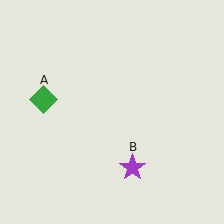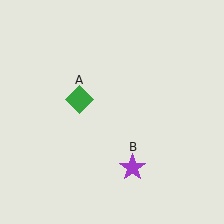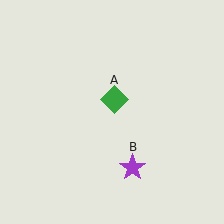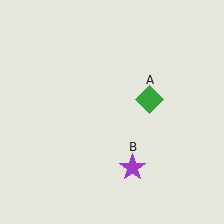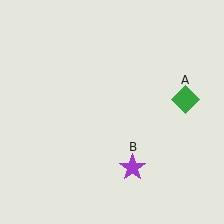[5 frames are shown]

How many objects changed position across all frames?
1 object changed position: green diamond (object A).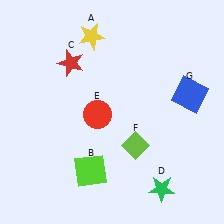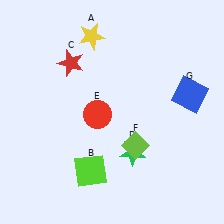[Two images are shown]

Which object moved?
The green star (D) moved up.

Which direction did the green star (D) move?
The green star (D) moved up.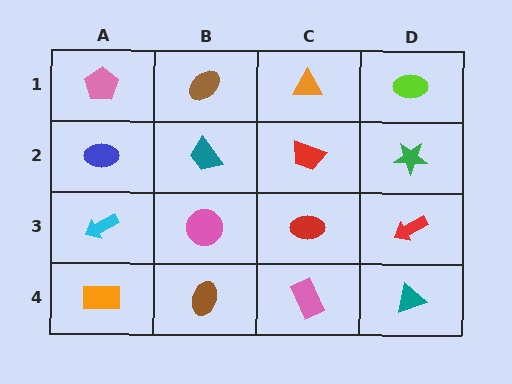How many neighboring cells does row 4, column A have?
2.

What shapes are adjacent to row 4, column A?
A cyan arrow (row 3, column A), a brown ellipse (row 4, column B).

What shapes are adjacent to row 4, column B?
A pink circle (row 3, column B), an orange rectangle (row 4, column A), a pink rectangle (row 4, column C).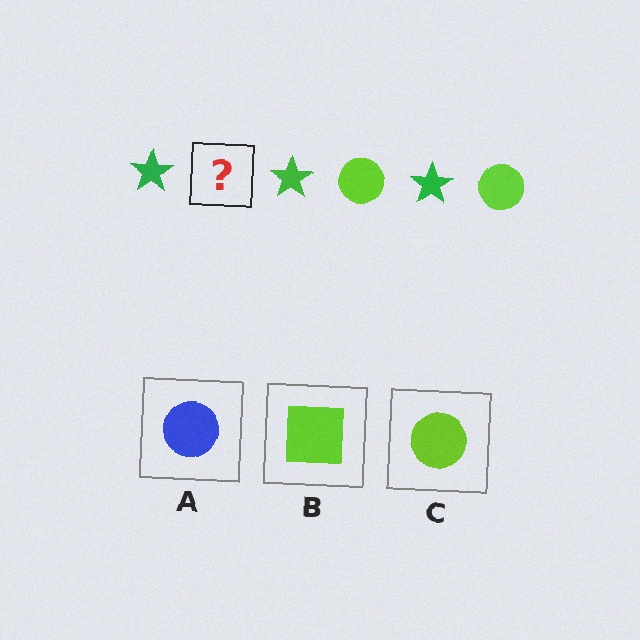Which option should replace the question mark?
Option C.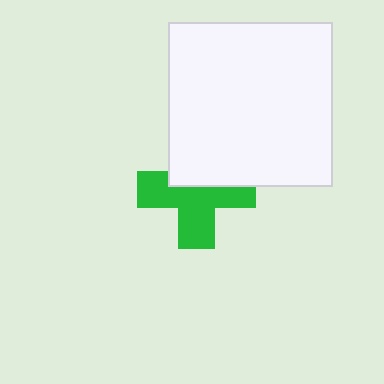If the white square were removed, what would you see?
You would see the complete green cross.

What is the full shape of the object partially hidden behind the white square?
The partially hidden object is a green cross.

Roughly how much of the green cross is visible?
About half of it is visible (roughly 60%).